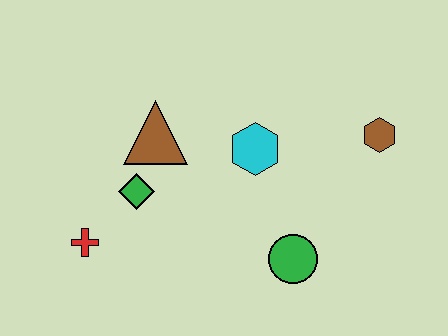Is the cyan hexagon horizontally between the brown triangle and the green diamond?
No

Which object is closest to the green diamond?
The brown triangle is closest to the green diamond.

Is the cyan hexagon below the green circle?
No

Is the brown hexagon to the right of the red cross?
Yes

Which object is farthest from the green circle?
The red cross is farthest from the green circle.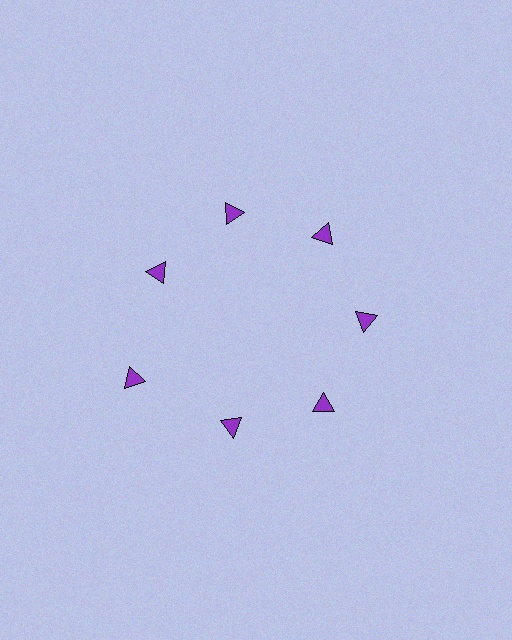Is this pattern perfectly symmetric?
No. The 7 purple triangles are arranged in a ring, but one element near the 8 o'clock position is pushed outward from the center, breaking the 7-fold rotational symmetry.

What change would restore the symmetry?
The symmetry would be restored by moving it inward, back onto the ring so that all 7 triangles sit at equal angles and equal distance from the center.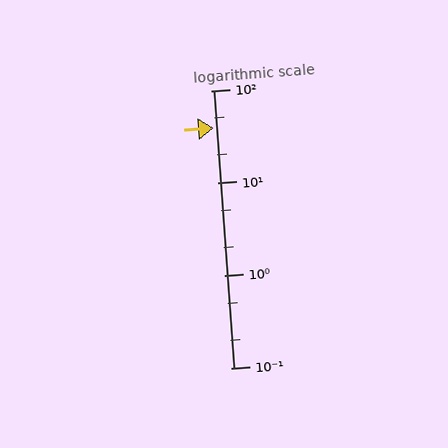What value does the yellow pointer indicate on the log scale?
The pointer indicates approximately 39.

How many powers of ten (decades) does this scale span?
The scale spans 3 decades, from 0.1 to 100.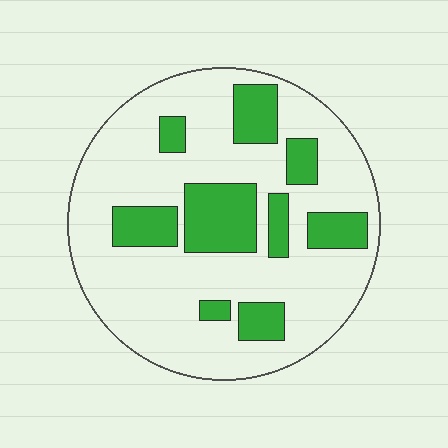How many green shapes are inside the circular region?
9.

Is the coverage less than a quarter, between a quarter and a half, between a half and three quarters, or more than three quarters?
Less than a quarter.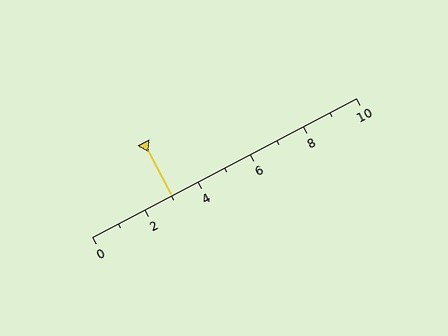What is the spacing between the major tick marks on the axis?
The major ticks are spaced 2 apart.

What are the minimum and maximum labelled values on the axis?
The axis runs from 0 to 10.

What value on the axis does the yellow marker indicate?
The marker indicates approximately 3.